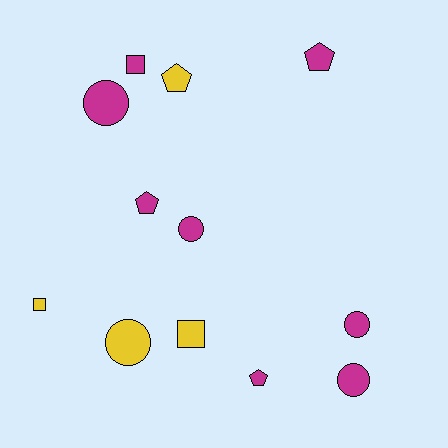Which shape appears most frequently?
Circle, with 5 objects.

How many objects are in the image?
There are 12 objects.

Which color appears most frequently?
Magenta, with 8 objects.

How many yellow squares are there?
There are 2 yellow squares.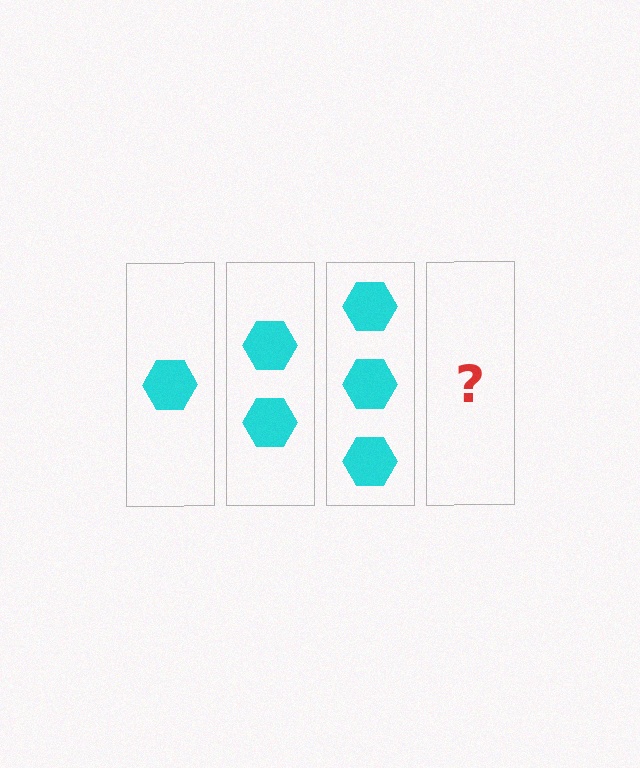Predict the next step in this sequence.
The next step is 4 hexagons.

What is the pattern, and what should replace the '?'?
The pattern is that each step adds one more hexagon. The '?' should be 4 hexagons.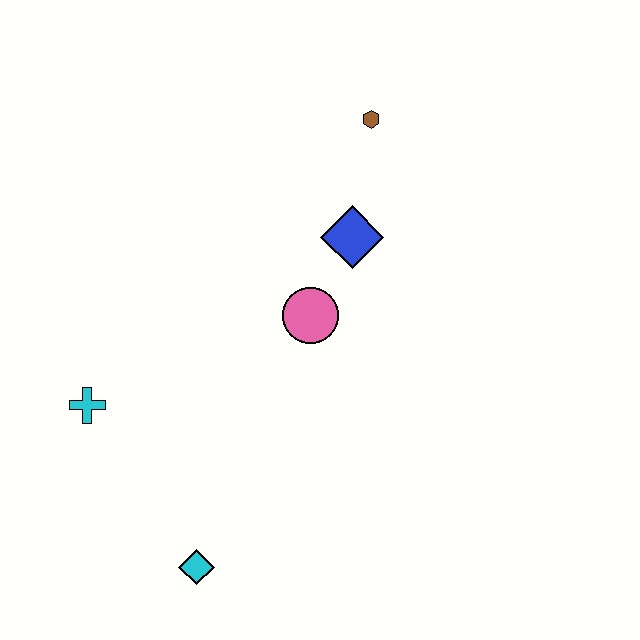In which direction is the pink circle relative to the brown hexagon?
The pink circle is below the brown hexagon.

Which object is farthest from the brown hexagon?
The cyan diamond is farthest from the brown hexagon.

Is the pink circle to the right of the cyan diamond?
Yes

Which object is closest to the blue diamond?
The pink circle is closest to the blue diamond.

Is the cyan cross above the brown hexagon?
No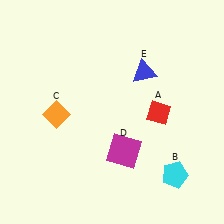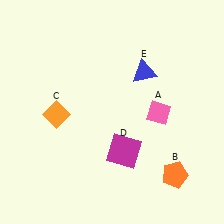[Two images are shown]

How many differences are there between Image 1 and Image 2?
There are 2 differences between the two images.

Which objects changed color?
A changed from red to pink. B changed from cyan to orange.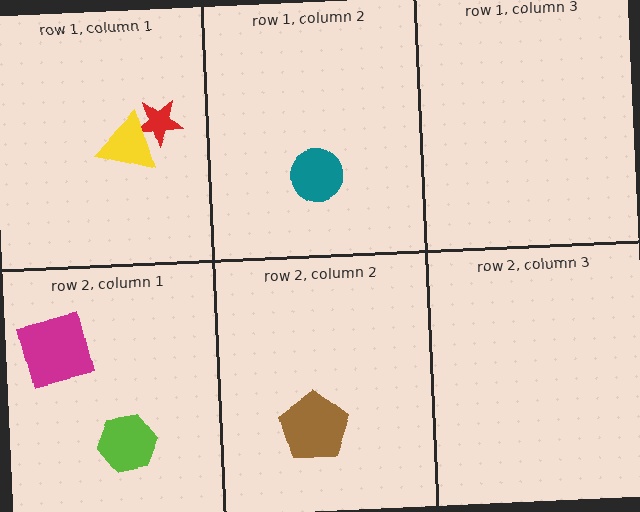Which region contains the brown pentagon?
The row 2, column 2 region.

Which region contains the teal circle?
The row 1, column 2 region.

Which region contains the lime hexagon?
The row 2, column 1 region.